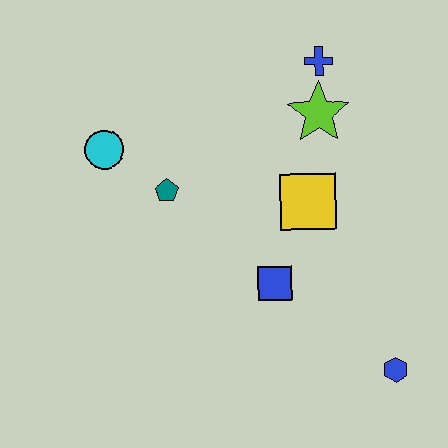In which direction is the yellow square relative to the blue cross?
The yellow square is below the blue cross.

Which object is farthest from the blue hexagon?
The cyan circle is farthest from the blue hexagon.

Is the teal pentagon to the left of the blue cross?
Yes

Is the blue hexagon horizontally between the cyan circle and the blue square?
No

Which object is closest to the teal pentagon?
The cyan circle is closest to the teal pentagon.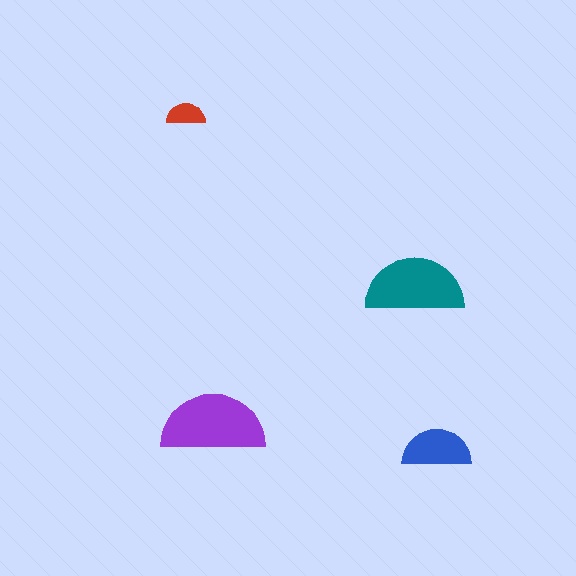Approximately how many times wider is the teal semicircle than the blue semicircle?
About 1.5 times wider.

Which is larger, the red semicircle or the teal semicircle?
The teal one.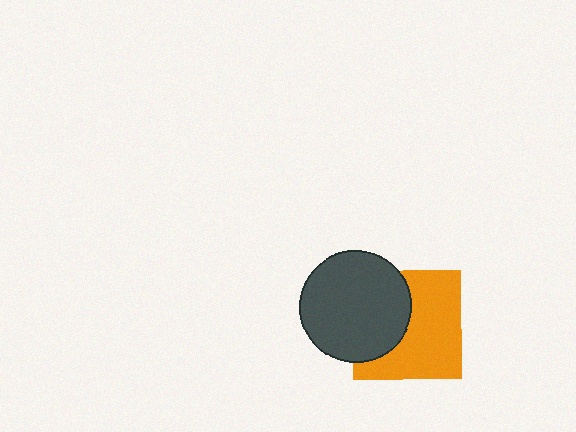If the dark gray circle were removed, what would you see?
You would see the complete orange square.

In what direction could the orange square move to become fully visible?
The orange square could move right. That would shift it out from behind the dark gray circle entirely.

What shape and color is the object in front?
The object in front is a dark gray circle.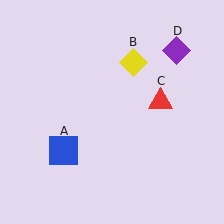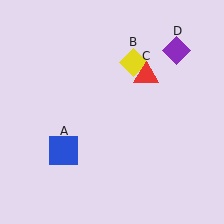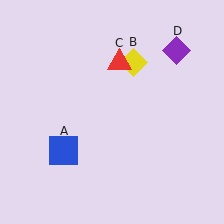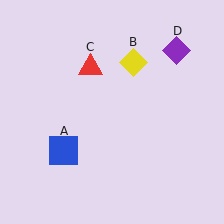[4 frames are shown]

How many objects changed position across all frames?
1 object changed position: red triangle (object C).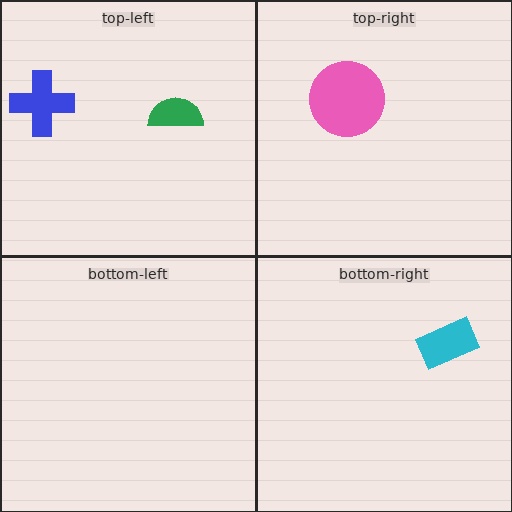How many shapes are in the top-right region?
1.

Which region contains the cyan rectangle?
The bottom-right region.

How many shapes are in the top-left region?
2.